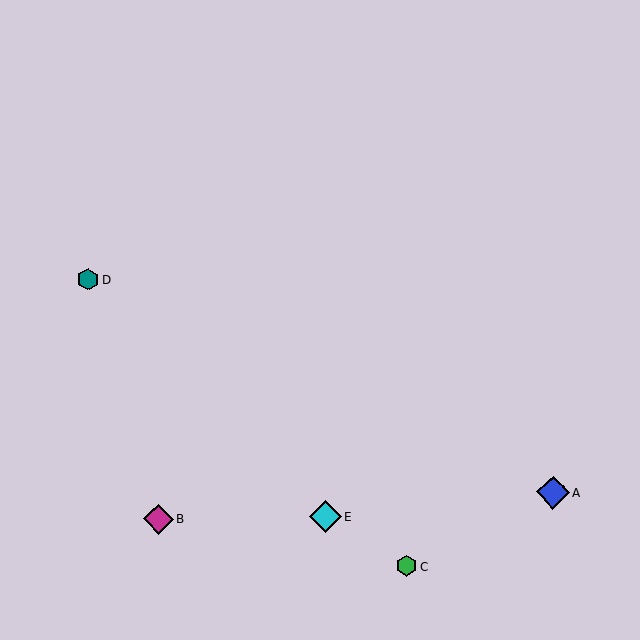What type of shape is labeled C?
Shape C is a green hexagon.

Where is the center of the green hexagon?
The center of the green hexagon is at (407, 566).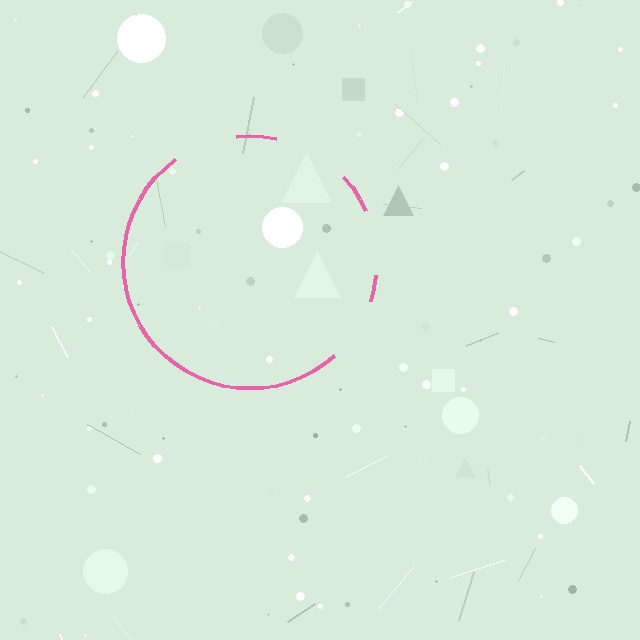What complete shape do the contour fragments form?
The contour fragments form a circle.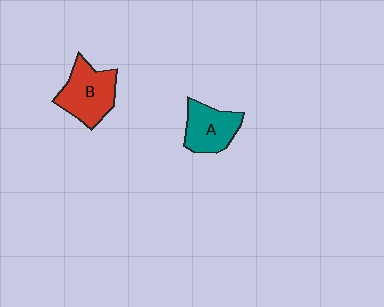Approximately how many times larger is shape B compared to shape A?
Approximately 1.2 times.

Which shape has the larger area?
Shape B (red).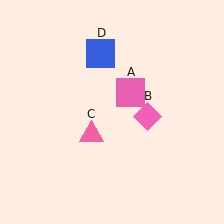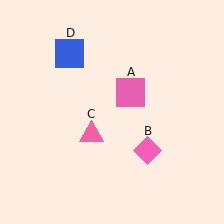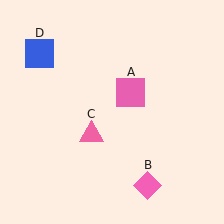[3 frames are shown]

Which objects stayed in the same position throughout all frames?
Pink square (object A) and pink triangle (object C) remained stationary.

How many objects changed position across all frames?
2 objects changed position: pink diamond (object B), blue square (object D).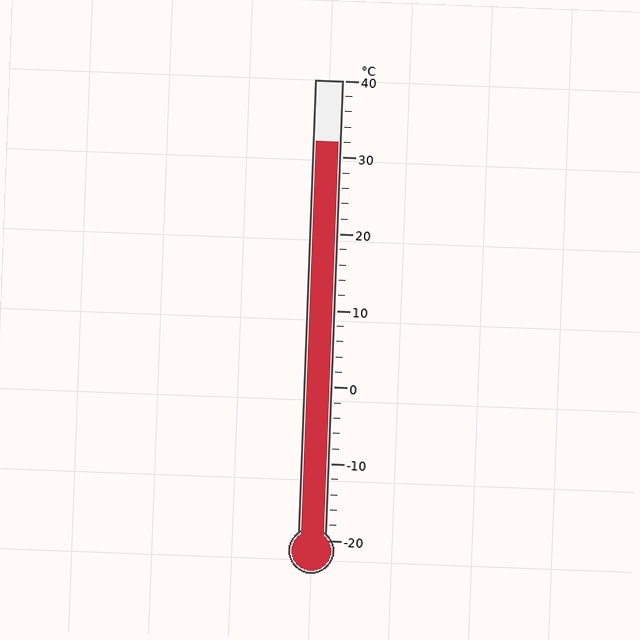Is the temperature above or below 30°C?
The temperature is above 30°C.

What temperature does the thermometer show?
The thermometer shows approximately 32°C.